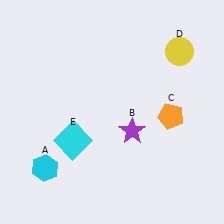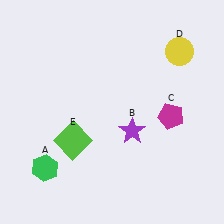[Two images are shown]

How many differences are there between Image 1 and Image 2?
There are 3 differences between the two images.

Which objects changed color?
A changed from cyan to green. C changed from orange to magenta. E changed from cyan to lime.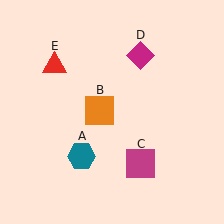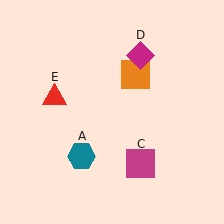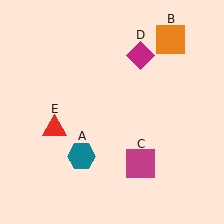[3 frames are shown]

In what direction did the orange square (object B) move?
The orange square (object B) moved up and to the right.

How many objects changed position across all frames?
2 objects changed position: orange square (object B), red triangle (object E).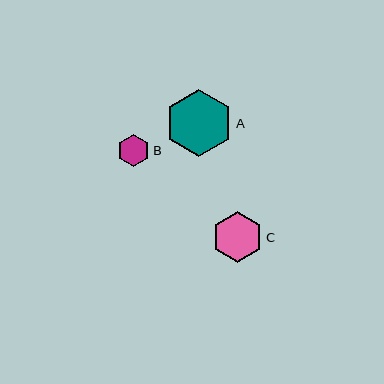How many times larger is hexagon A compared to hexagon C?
Hexagon A is approximately 1.3 times the size of hexagon C.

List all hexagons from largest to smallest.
From largest to smallest: A, C, B.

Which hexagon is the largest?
Hexagon A is the largest with a size of approximately 67 pixels.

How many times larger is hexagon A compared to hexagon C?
Hexagon A is approximately 1.3 times the size of hexagon C.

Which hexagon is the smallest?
Hexagon B is the smallest with a size of approximately 33 pixels.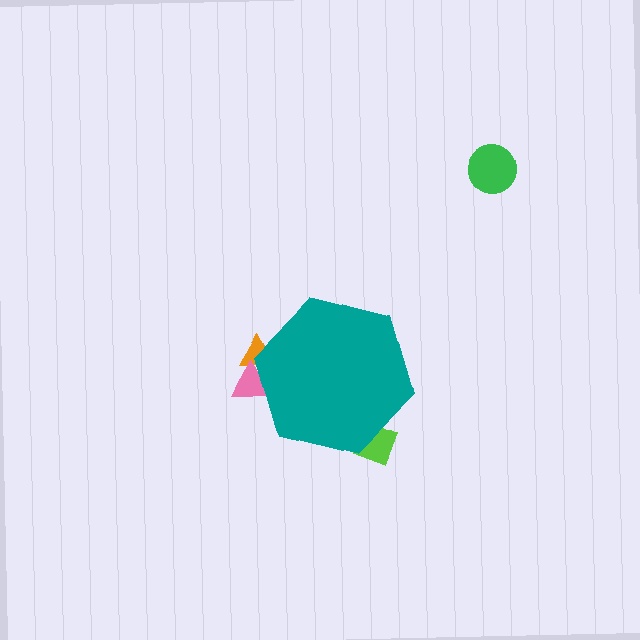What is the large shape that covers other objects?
A teal hexagon.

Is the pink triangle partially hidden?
Yes, the pink triangle is partially hidden behind the teal hexagon.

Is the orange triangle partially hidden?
Yes, the orange triangle is partially hidden behind the teal hexagon.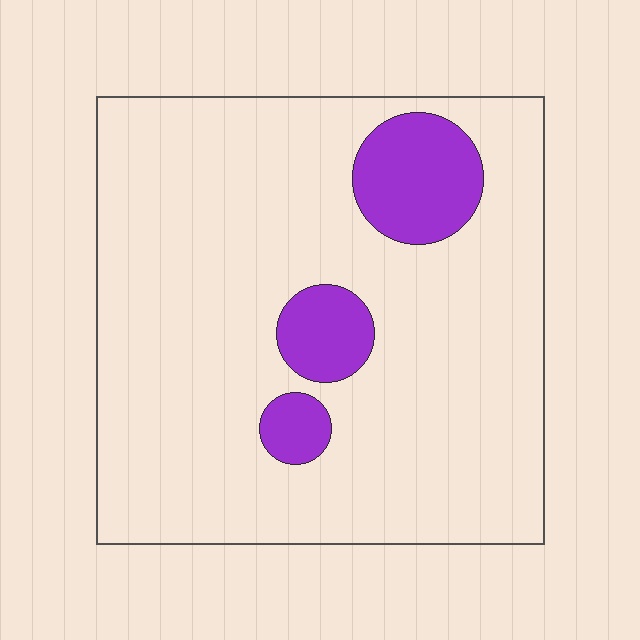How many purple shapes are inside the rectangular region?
3.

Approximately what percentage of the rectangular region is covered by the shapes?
Approximately 15%.